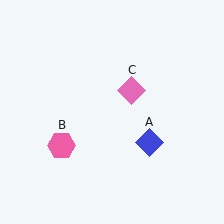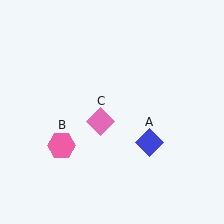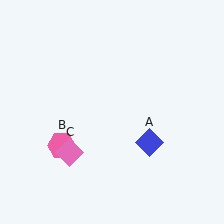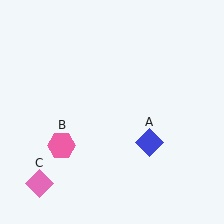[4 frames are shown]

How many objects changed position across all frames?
1 object changed position: pink diamond (object C).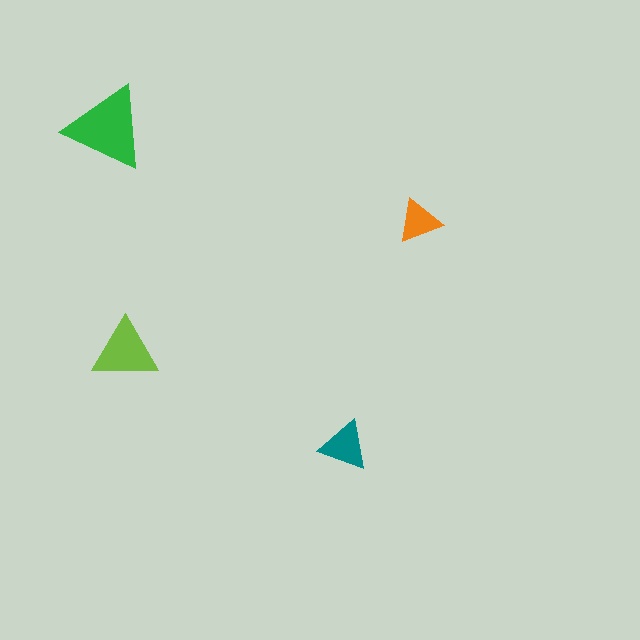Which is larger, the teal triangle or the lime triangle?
The lime one.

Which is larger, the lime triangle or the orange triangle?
The lime one.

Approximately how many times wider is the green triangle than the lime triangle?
About 1.5 times wider.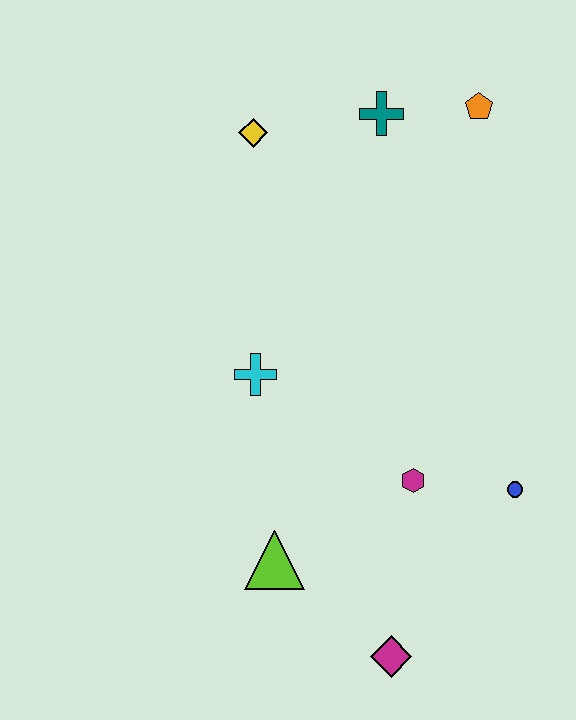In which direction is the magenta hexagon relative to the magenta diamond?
The magenta hexagon is above the magenta diamond.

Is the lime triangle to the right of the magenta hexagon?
No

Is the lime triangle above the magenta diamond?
Yes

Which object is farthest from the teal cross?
The magenta diamond is farthest from the teal cross.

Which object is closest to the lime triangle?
The magenta diamond is closest to the lime triangle.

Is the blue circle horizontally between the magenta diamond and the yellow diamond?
No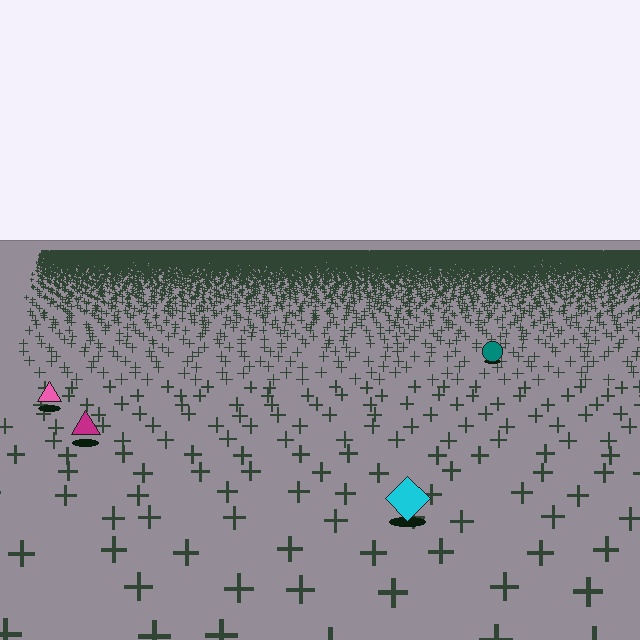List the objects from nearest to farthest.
From nearest to farthest: the cyan diamond, the magenta triangle, the pink triangle, the teal circle.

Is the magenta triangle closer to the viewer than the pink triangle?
Yes. The magenta triangle is closer — you can tell from the texture gradient: the ground texture is coarser near it.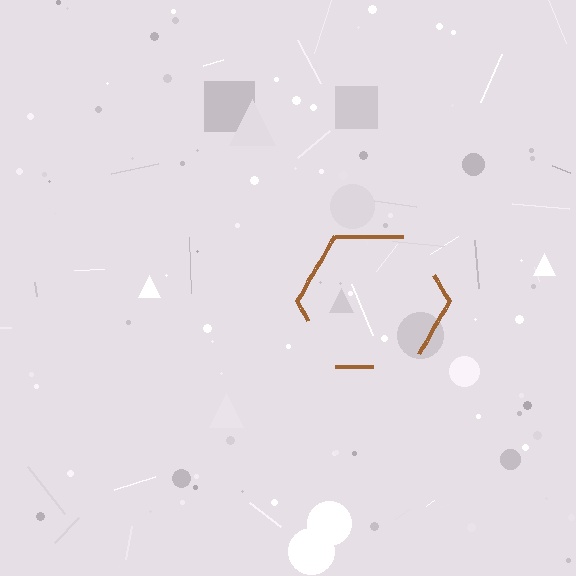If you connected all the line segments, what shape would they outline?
They would outline a hexagon.